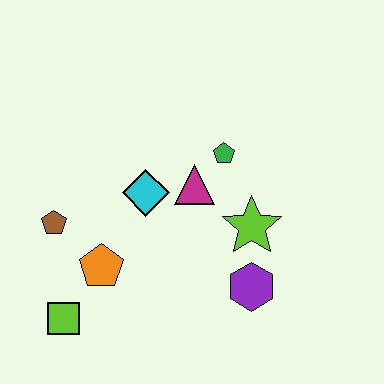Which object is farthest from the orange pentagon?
The green pentagon is farthest from the orange pentagon.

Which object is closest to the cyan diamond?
The magenta triangle is closest to the cyan diamond.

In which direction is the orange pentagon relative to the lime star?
The orange pentagon is to the left of the lime star.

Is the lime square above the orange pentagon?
No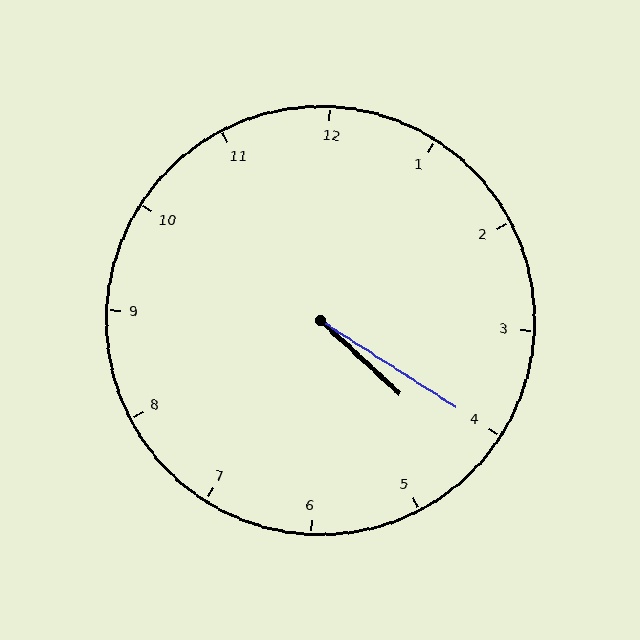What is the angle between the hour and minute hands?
Approximately 10 degrees.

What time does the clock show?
4:20.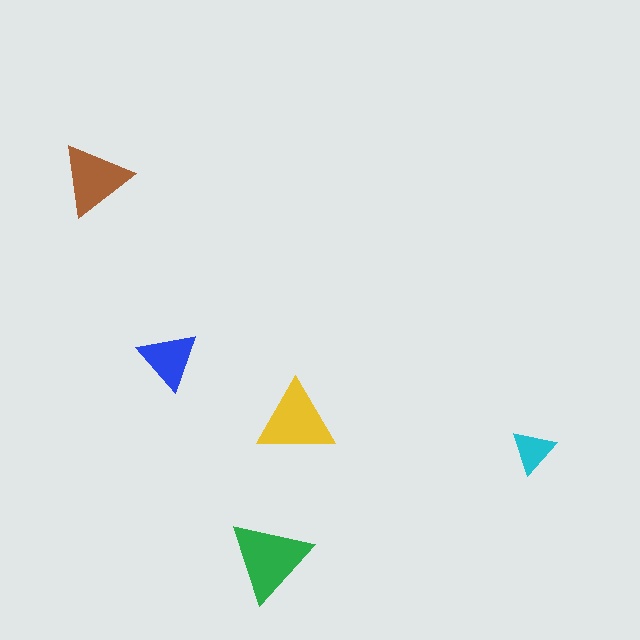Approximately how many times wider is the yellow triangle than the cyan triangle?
About 1.5 times wider.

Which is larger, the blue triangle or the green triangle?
The green one.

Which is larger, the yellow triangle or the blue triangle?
The yellow one.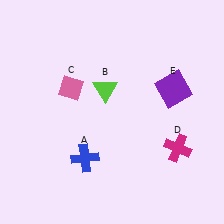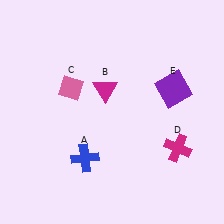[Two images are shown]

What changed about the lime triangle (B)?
In Image 1, B is lime. In Image 2, it changed to magenta.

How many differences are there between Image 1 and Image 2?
There is 1 difference between the two images.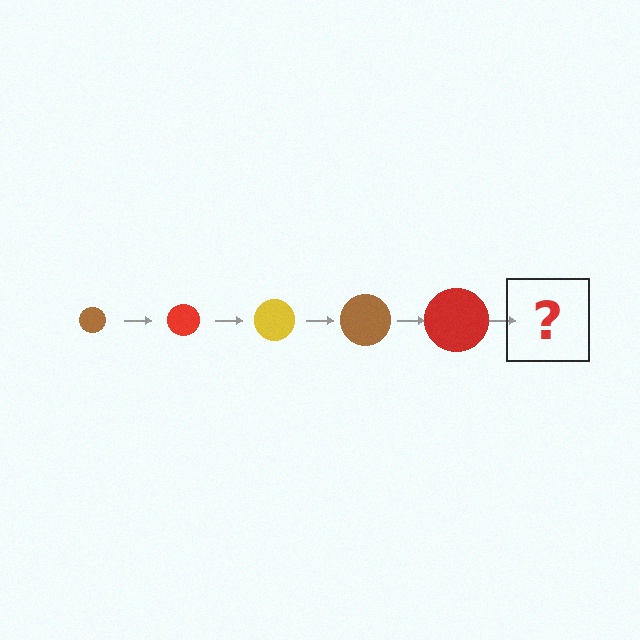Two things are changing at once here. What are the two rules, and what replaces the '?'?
The two rules are that the circle grows larger each step and the color cycles through brown, red, and yellow. The '?' should be a yellow circle, larger than the previous one.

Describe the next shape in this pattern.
It should be a yellow circle, larger than the previous one.